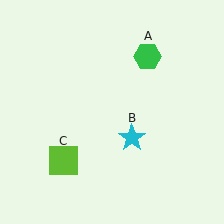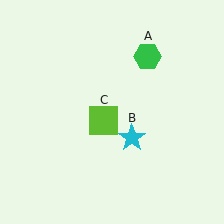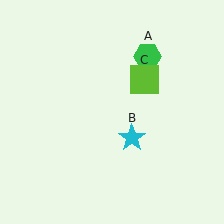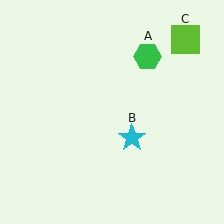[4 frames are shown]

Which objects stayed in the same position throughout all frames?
Green hexagon (object A) and cyan star (object B) remained stationary.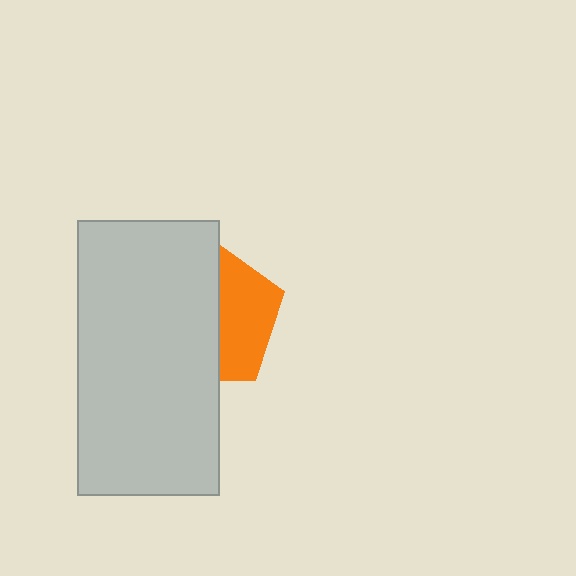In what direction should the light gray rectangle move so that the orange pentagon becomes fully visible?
The light gray rectangle should move left. That is the shortest direction to clear the overlap and leave the orange pentagon fully visible.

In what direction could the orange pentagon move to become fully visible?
The orange pentagon could move right. That would shift it out from behind the light gray rectangle entirely.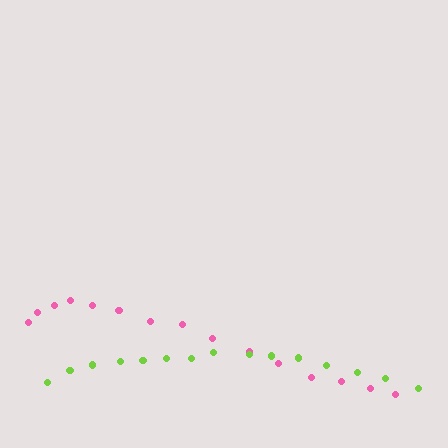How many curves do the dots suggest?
There are 2 distinct paths.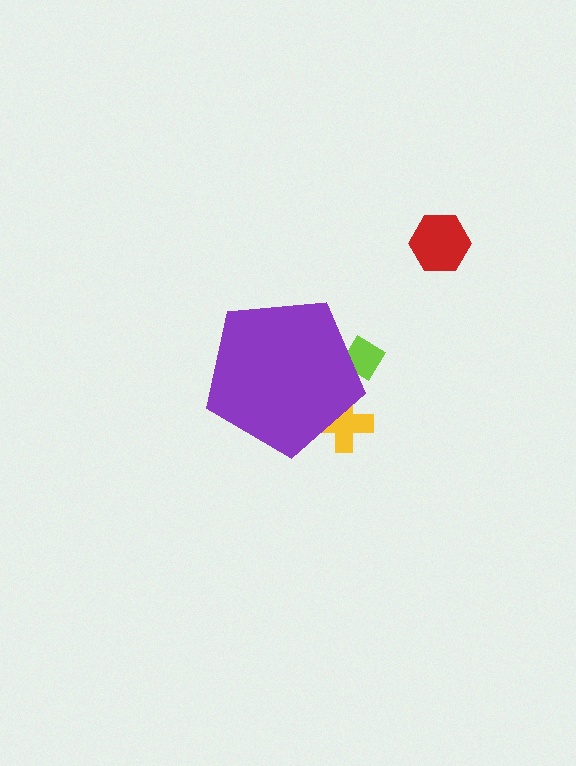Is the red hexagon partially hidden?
No, the red hexagon is fully visible.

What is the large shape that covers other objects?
A purple pentagon.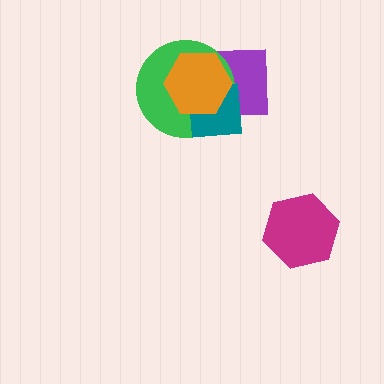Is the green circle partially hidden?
Yes, it is partially covered by another shape.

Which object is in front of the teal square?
The orange hexagon is in front of the teal square.